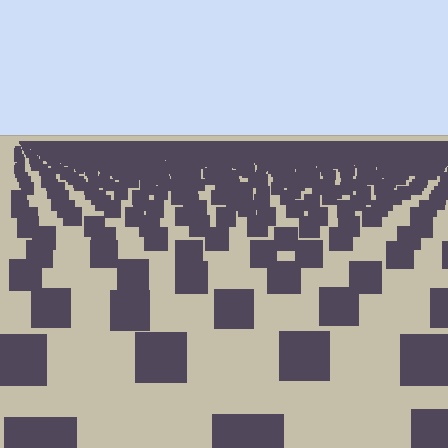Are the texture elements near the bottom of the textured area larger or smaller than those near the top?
Larger. Near the bottom, elements are closer to the viewer and appear at a bigger on-screen size.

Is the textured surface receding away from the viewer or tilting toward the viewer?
The surface is receding away from the viewer. Texture elements get smaller and denser toward the top.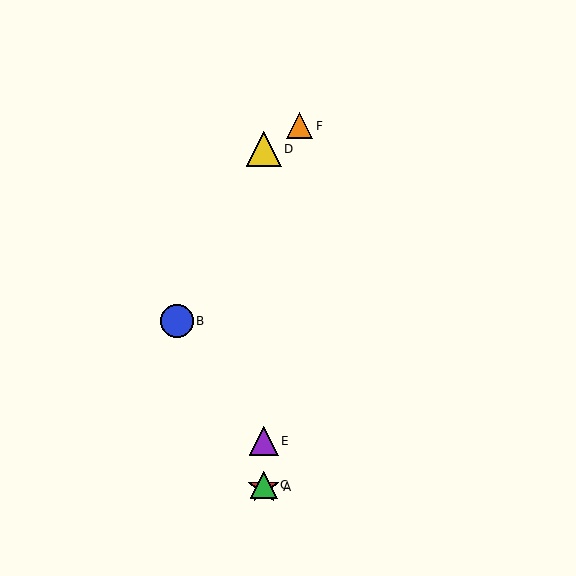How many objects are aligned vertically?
4 objects (A, C, D, E) are aligned vertically.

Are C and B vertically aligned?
No, C is at x≈264 and B is at x≈177.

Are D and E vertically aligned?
Yes, both are at x≈264.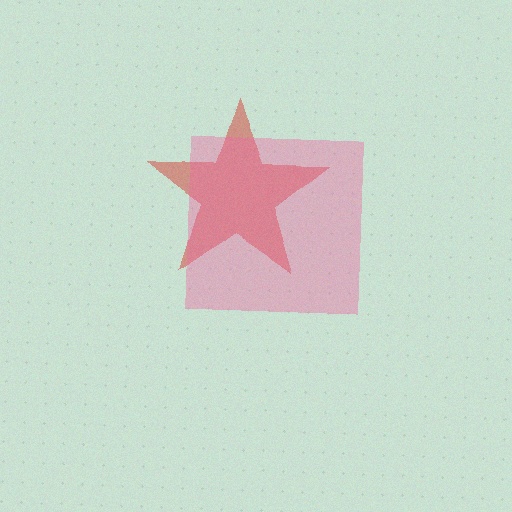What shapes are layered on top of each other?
The layered shapes are: a red star, a pink square.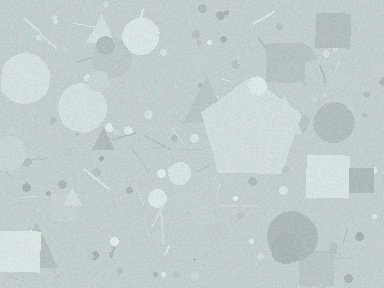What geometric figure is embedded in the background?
A pentagon is embedded in the background.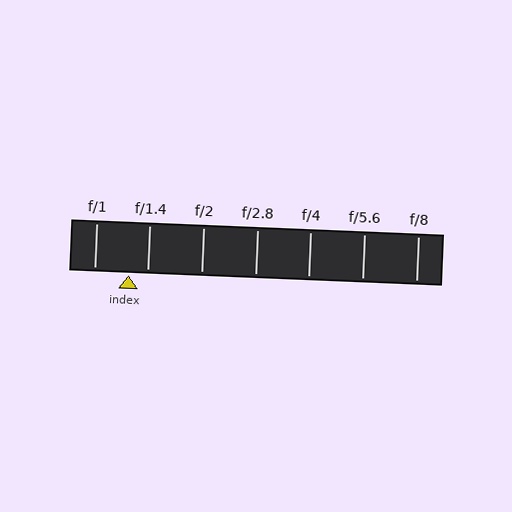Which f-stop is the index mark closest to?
The index mark is closest to f/1.4.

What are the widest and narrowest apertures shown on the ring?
The widest aperture shown is f/1 and the narrowest is f/8.